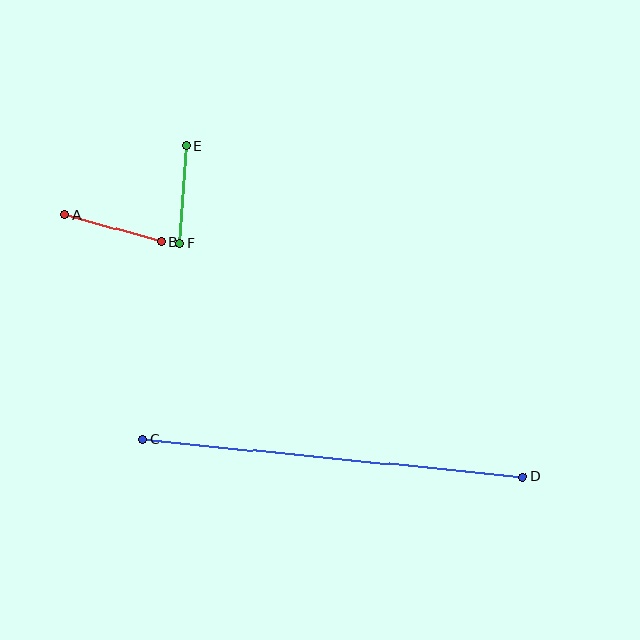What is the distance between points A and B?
The distance is approximately 101 pixels.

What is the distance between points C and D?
The distance is approximately 382 pixels.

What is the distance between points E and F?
The distance is approximately 98 pixels.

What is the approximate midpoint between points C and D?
The midpoint is at approximately (333, 458) pixels.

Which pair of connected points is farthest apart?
Points C and D are farthest apart.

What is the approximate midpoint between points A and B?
The midpoint is at approximately (113, 228) pixels.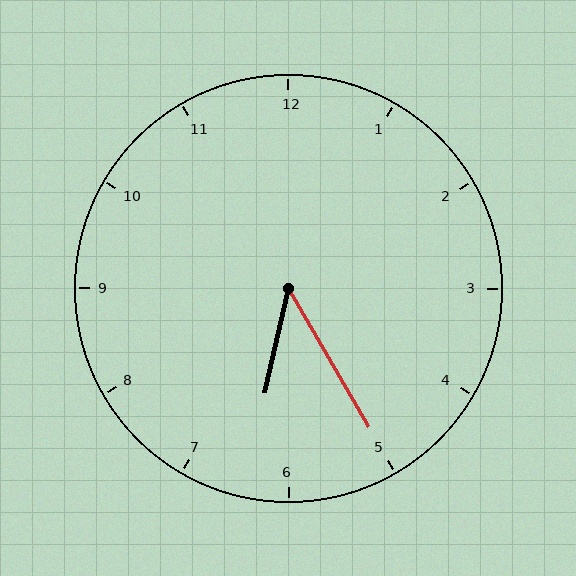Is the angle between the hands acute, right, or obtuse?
It is acute.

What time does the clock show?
6:25.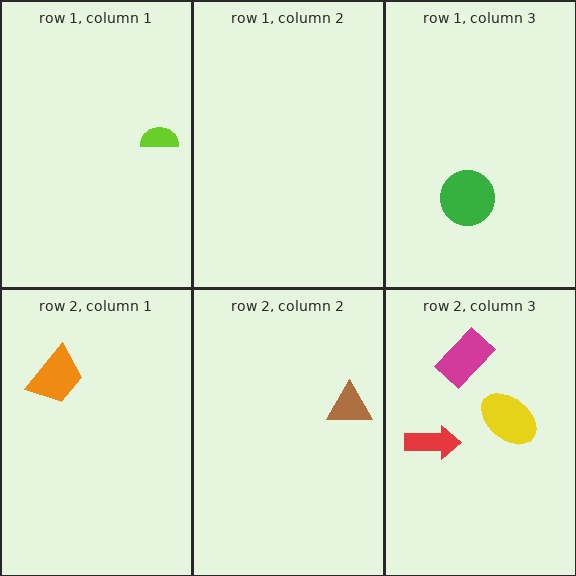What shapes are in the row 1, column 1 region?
The lime semicircle.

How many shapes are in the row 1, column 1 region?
1.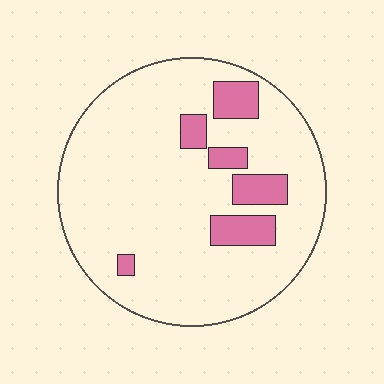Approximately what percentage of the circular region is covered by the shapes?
Approximately 15%.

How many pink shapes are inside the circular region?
6.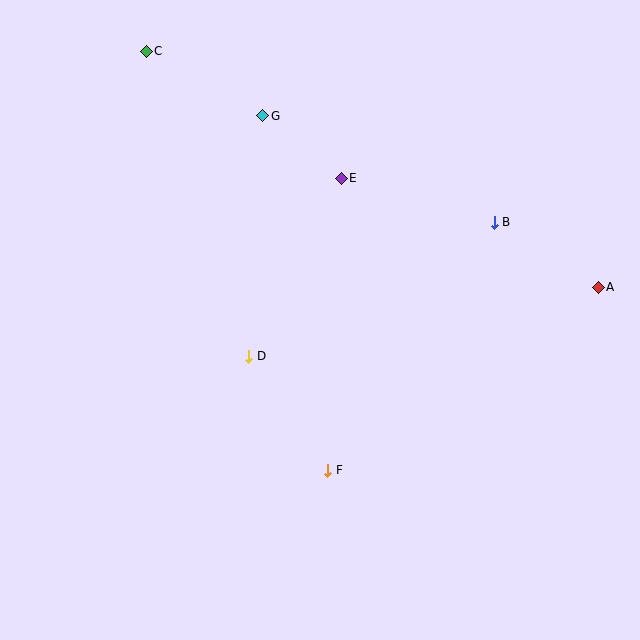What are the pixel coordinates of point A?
Point A is at (598, 287).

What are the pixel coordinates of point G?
Point G is at (263, 116).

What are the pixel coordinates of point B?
Point B is at (494, 222).